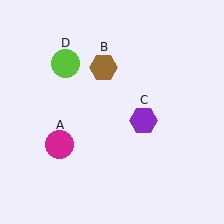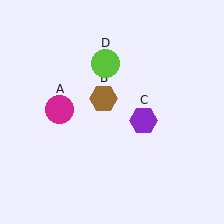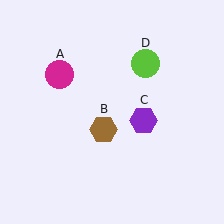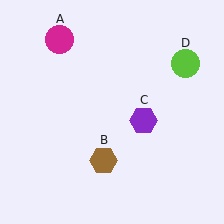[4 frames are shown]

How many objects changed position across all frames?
3 objects changed position: magenta circle (object A), brown hexagon (object B), lime circle (object D).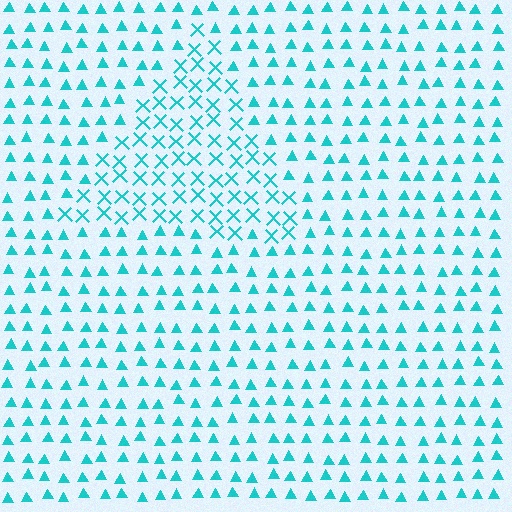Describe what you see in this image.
The image is filled with small cyan elements arranged in a uniform grid. A triangle-shaped region contains X marks, while the surrounding area contains triangles. The boundary is defined purely by the change in element shape.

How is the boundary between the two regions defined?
The boundary is defined by a change in element shape: X marks inside vs. triangles outside. All elements share the same color and spacing.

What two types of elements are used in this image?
The image uses X marks inside the triangle region and triangles outside it.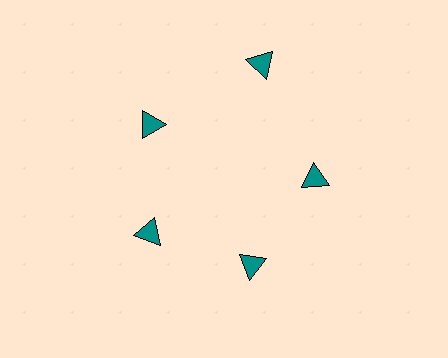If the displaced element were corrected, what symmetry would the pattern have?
It would have 5-fold rotational symmetry — the pattern would map onto itself every 72 degrees.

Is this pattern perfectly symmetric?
No. The 5 teal triangles are arranged in a ring, but one element near the 1 o'clock position is pushed outward from the center, breaking the 5-fold rotational symmetry.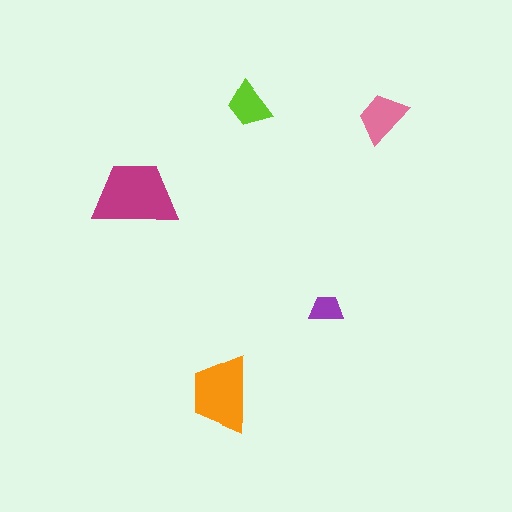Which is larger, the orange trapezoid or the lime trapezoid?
The orange one.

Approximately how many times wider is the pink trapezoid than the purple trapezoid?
About 1.5 times wider.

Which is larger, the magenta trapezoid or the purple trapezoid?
The magenta one.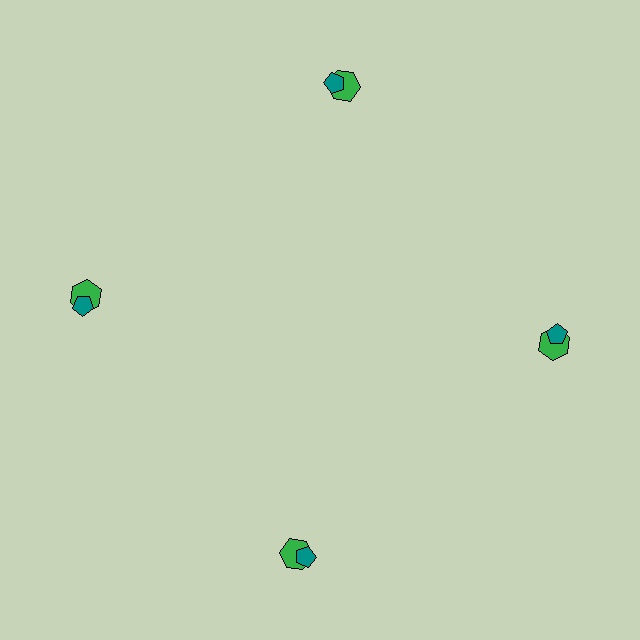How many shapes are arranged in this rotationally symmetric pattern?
There are 8 shapes, arranged in 4 groups of 2.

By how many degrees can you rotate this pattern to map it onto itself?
The pattern maps onto itself every 90 degrees of rotation.